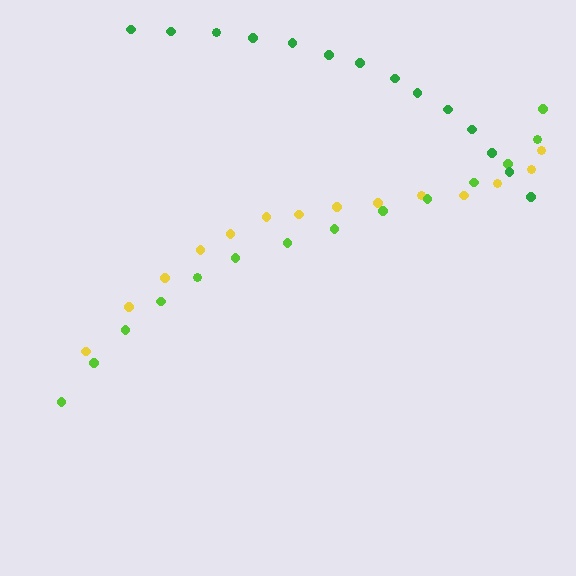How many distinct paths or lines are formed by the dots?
There are 3 distinct paths.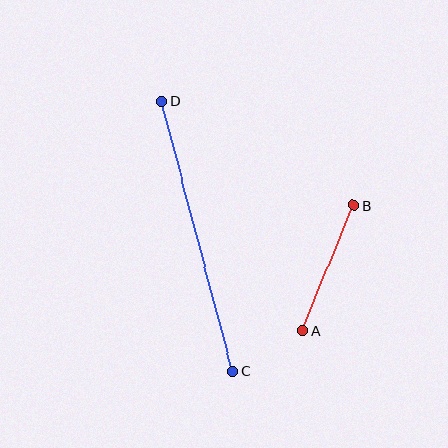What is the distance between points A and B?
The distance is approximately 136 pixels.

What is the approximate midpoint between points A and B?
The midpoint is at approximately (328, 268) pixels.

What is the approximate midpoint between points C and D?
The midpoint is at approximately (198, 237) pixels.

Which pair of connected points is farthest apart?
Points C and D are farthest apart.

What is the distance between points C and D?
The distance is approximately 279 pixels.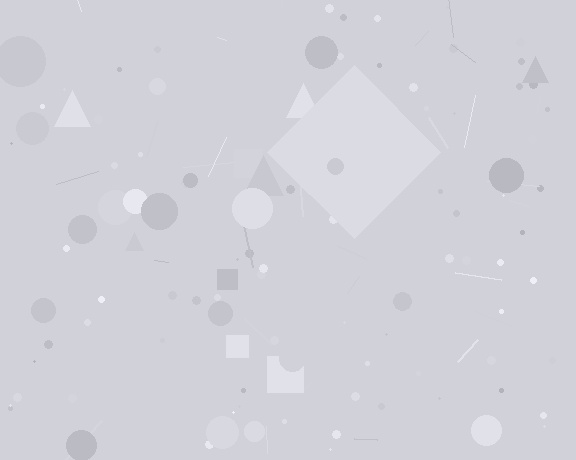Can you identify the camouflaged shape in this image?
The camouflaged shape is a diamond.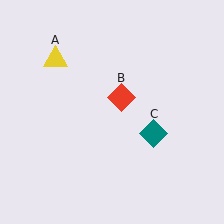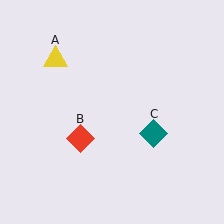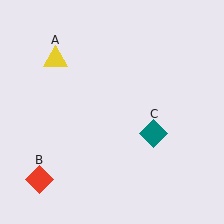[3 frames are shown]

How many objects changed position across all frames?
1 object changed position: red diamond (object B).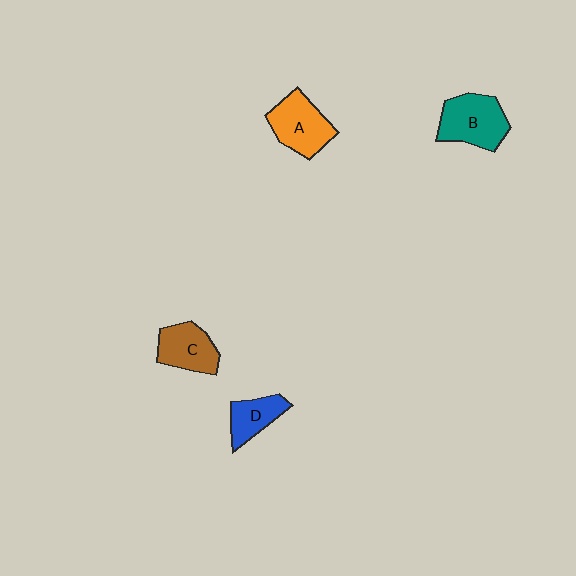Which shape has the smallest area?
Shape D (blue).